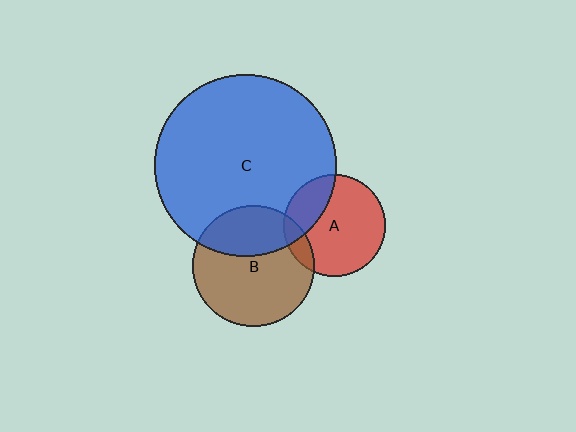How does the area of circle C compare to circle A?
Approximately 3.2 times.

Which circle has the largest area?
Circle C (blue).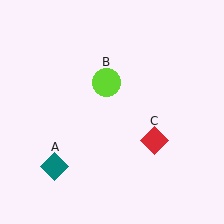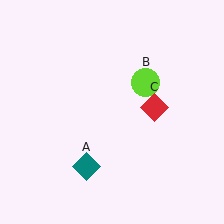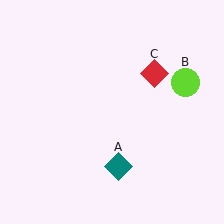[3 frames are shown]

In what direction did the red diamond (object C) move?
The red diamond (object C) moved up.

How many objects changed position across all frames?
3 objects changed position: teal diamond (object A), lime circle (object B), red diamond (object C).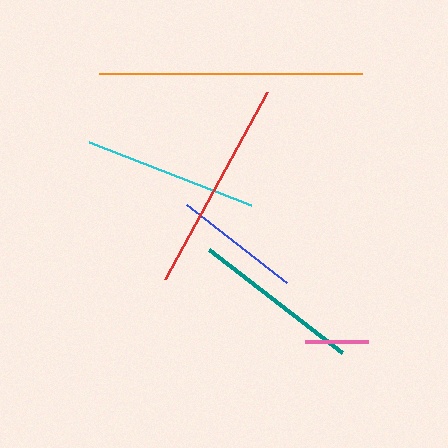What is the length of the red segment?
The red segment is approximately 214 pixels long.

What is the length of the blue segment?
The blue segment is approximately 126 pixels long.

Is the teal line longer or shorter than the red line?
The red line is longer than the teal line.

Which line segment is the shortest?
The pink line is the shortest at approximately 63 pixels.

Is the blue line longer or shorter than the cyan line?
The cyan line is longer than the blue line.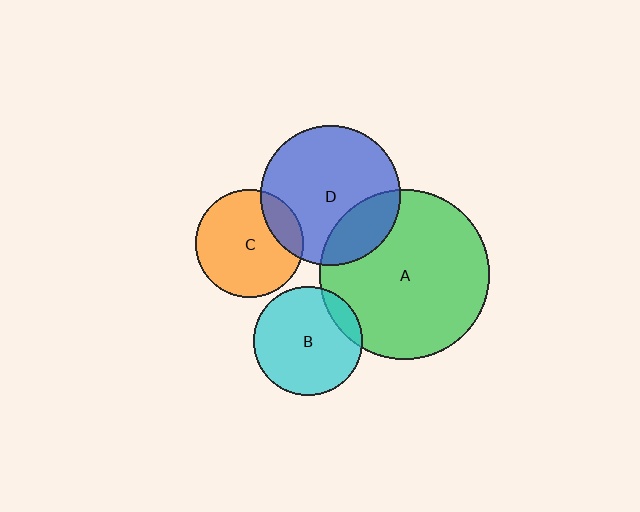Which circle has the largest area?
Circle A (green).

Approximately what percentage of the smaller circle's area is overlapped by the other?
Approximately 10%.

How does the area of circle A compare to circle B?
Approximately 2.4 times.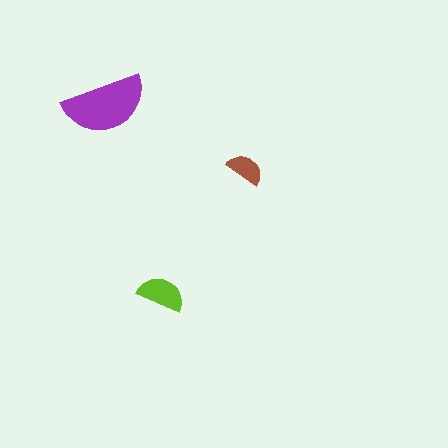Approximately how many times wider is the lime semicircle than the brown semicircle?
About 1.5 times wider.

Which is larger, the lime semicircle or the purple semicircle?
The purple one.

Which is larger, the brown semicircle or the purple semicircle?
The purple one.